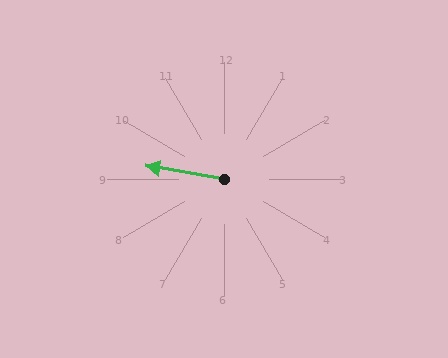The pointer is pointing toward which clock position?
Roughly 9 o'clock.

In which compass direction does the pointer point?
West.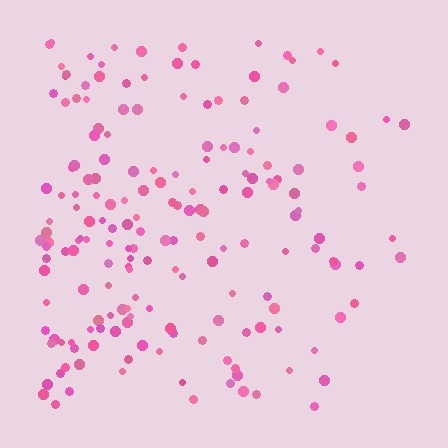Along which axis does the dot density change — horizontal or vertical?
Horizontal.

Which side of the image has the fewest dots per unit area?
The right.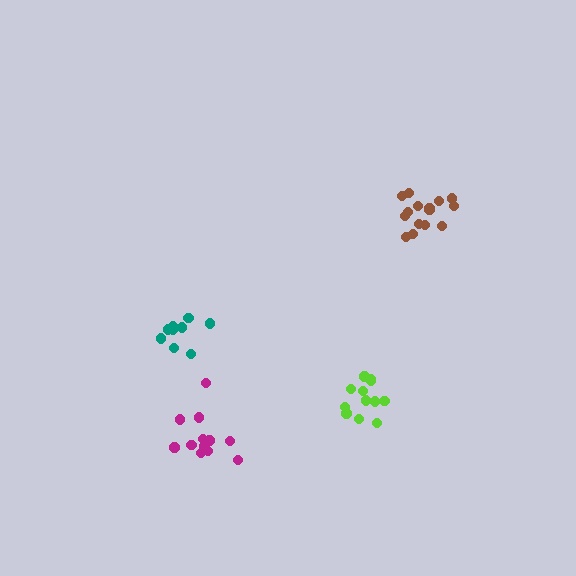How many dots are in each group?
Group 1: 12 dots, Group 2: 9 dots, Group 3: 15 dots, Group 4: 12 dots (48 total).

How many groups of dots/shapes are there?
There are 4 groups.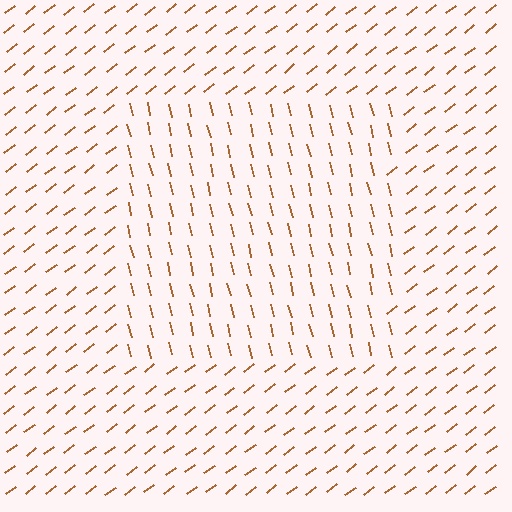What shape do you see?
I see a rectangle.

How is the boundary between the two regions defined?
The boundary is defined purely by a change in line orientation (approximately 66 degrees difference). All lines are the same color and thickness.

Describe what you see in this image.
The image is filled with small brown line segments. A rectangle region in the image has lines oriented differently from the surrounding lines, creating a visible texture boundary.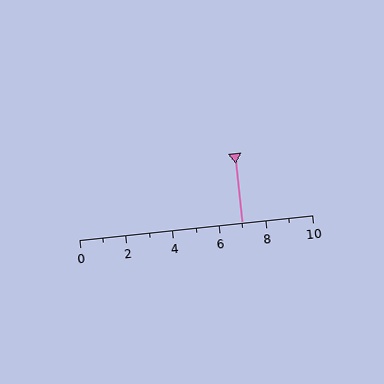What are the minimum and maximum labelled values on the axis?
The axis runs from 0 to 10.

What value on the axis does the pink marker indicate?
The marker indicates approximately 7.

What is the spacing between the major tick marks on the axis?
The major ticks are spaced 2 apart.